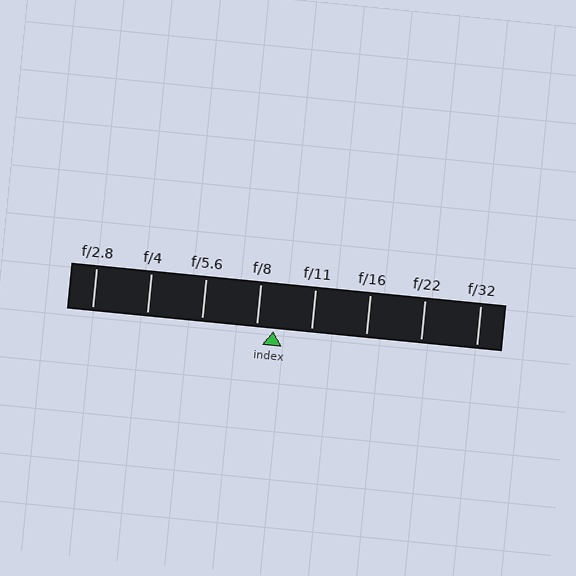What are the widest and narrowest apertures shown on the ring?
The widest aperture shown is f/2.8 and the narrowest is f/32.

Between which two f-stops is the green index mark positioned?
The index mark is between f/8 and f/11.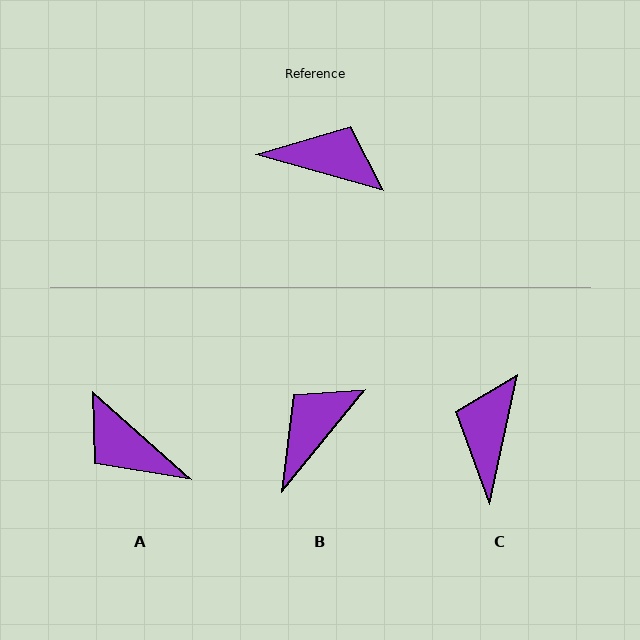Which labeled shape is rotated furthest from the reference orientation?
A, about 154 degrees away.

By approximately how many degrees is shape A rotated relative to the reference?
Approximately 154 degrees counter-clockwise.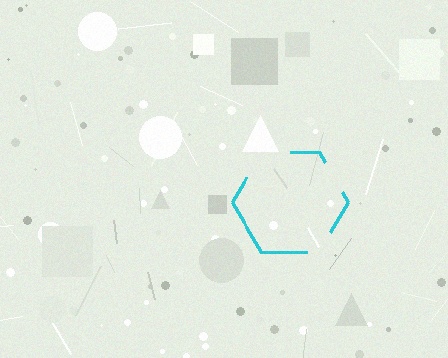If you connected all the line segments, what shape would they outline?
They would outline a hexagon.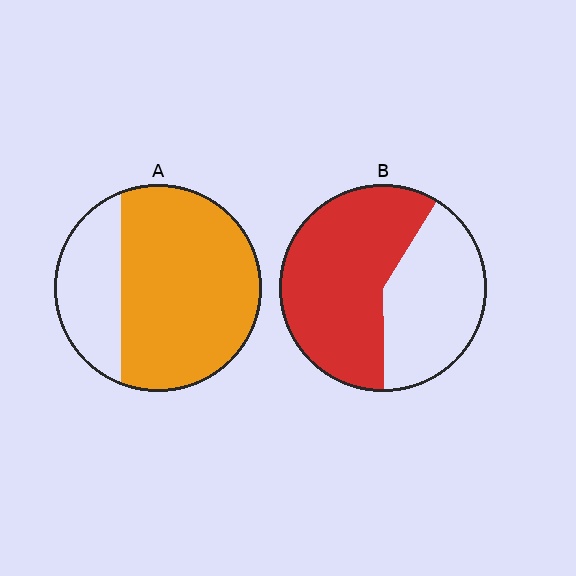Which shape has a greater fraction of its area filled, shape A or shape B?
Shape A.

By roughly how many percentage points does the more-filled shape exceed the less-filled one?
By roughly 15 percentage points (A over B).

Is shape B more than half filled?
Yes.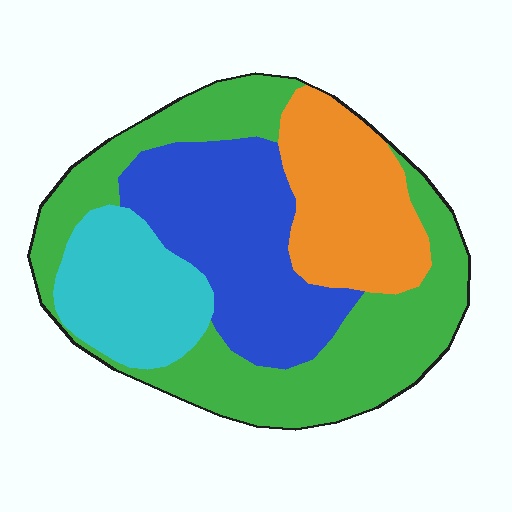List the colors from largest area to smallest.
From largest to smallest: green, blue, orange, cyan.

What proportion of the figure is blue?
Blue covers around 25% of the figure.